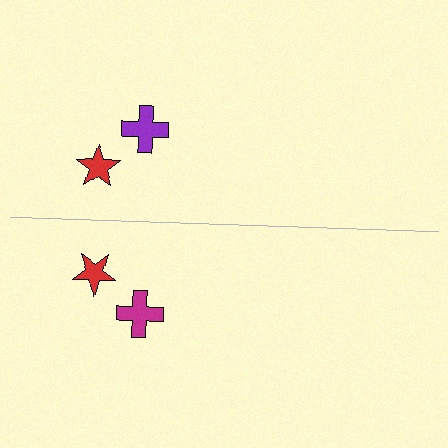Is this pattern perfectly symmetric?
No, the pattern is not perfectly symmetric. The magenta cross on the bottom side breaks the symmetry — its mirror counterpart is purple.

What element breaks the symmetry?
The magenta cross on the bottom side breaks the symmetry — its mirror counterpart is purple.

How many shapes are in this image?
There are 4 shapes in this image.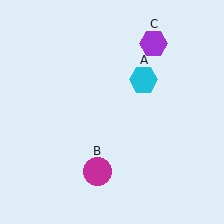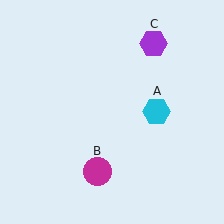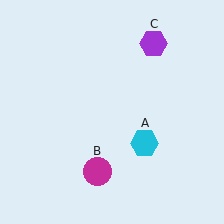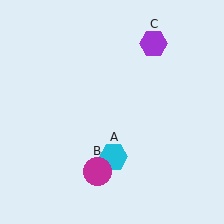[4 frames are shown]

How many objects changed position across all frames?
1 object changed position: cyan hexagon (object A).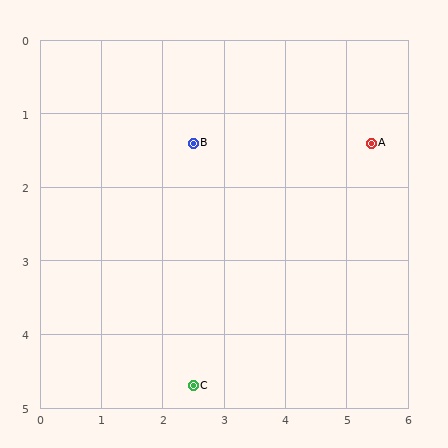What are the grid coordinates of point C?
Point C is at approximately (2.5, 4.7).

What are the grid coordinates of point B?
Point B is at approximately (2.5, 1.4).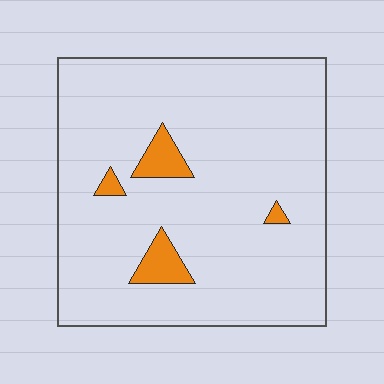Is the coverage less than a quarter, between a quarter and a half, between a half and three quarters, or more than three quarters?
Less than a quarter.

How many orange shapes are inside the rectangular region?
4.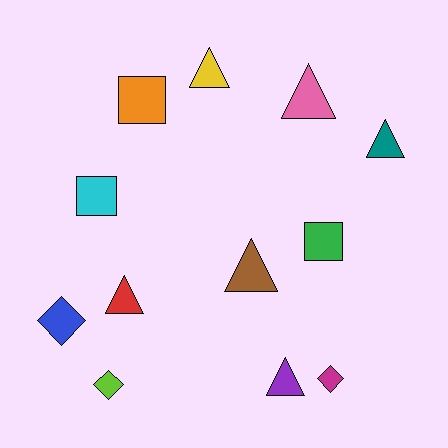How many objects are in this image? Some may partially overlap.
There are 12 objects.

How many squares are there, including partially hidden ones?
There are 3 squares.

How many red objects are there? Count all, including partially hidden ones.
There is 1 red object.